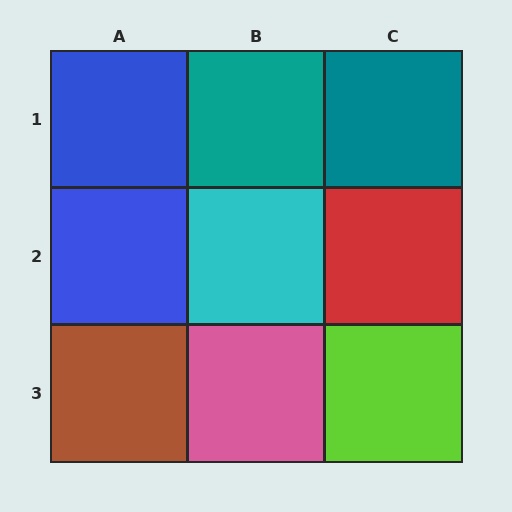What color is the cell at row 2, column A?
Blue.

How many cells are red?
1 cell is red.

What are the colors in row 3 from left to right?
Brown, pink, lime.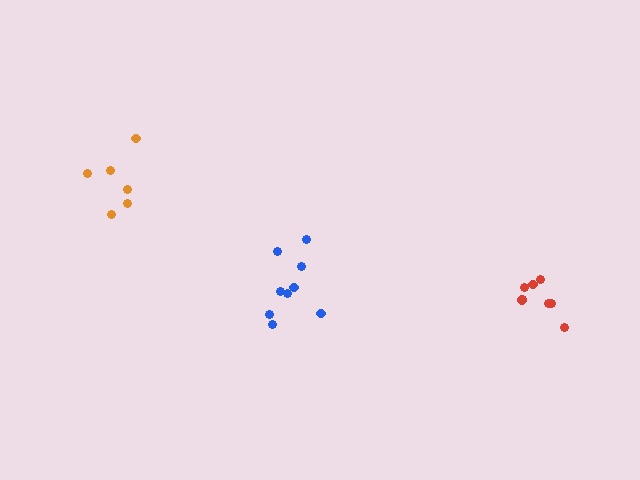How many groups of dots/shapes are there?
There are 3 groups.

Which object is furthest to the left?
The orange cluster is leftmost.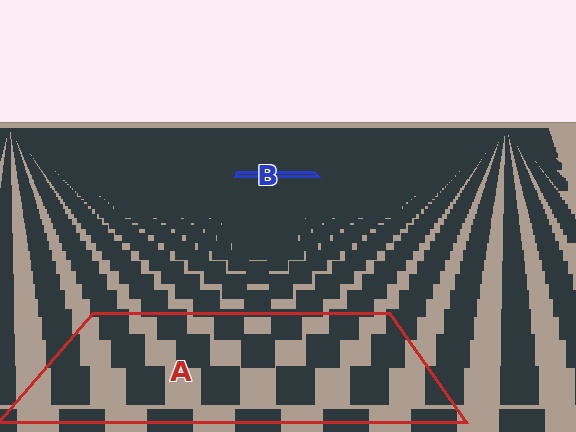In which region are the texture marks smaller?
The texture marks are smaller in region B, because it is farther away.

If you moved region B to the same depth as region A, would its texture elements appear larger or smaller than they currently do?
They would appear larger. At a closer depth, the same texture elements are projected at a bigger on-screen size.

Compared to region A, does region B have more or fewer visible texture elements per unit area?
Region B has more texture elements per unit area — they are packed more densely because it is farther away.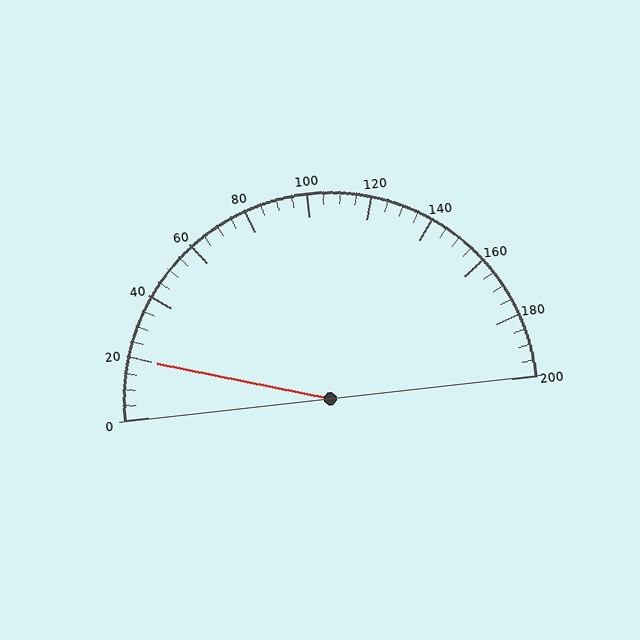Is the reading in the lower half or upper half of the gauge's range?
The reading is in the lower half of the range (0 to 200).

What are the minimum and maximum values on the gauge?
The gauge ranges from 0 to 200.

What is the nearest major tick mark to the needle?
The nearest major tick mark is 20.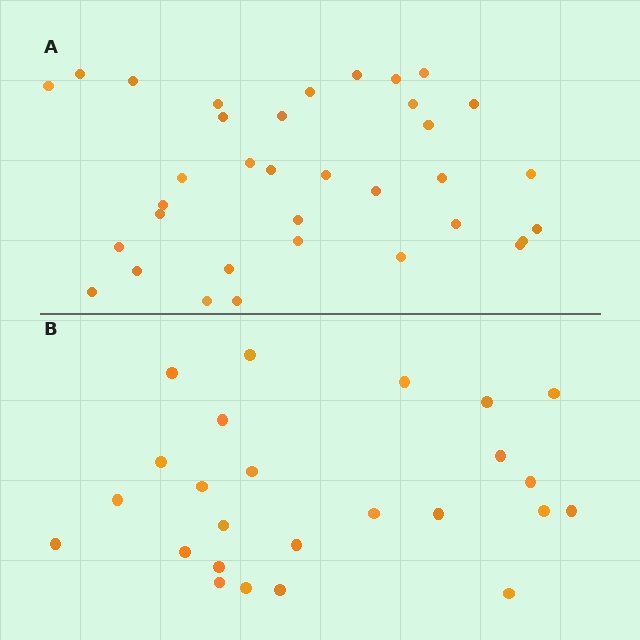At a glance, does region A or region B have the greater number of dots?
Region A (the top region) has more dots.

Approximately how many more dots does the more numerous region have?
Region A has roughly 10 or so more dots than region B.